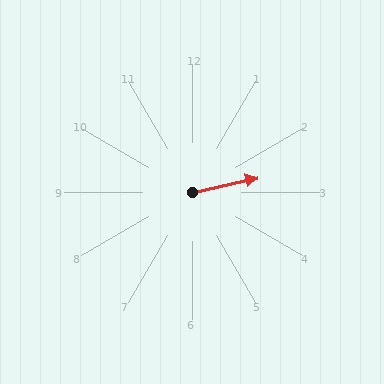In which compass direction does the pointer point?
East.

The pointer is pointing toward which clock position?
Roughly 3 o'clock.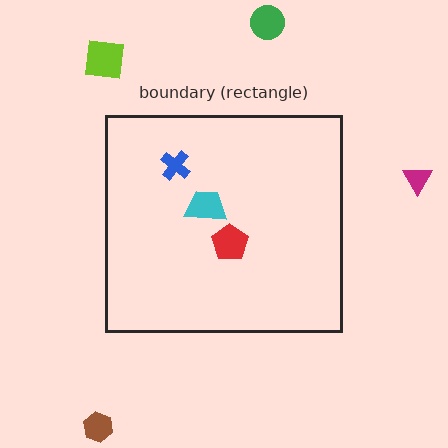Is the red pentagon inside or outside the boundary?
Inside.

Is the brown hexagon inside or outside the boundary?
Outside.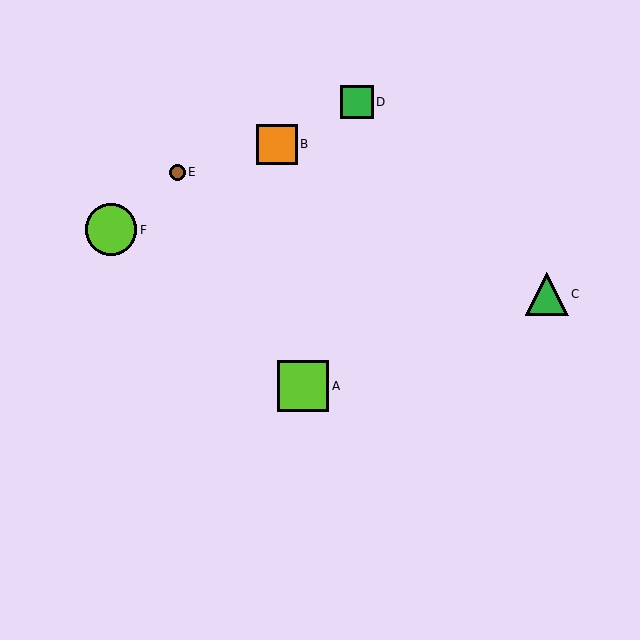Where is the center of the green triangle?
The center of the green triangle is at (547, 294).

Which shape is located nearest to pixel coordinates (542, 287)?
The green triangle (labeled C) at (547, 294) is nearest to that location.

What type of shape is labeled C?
Shape C is a green triangle.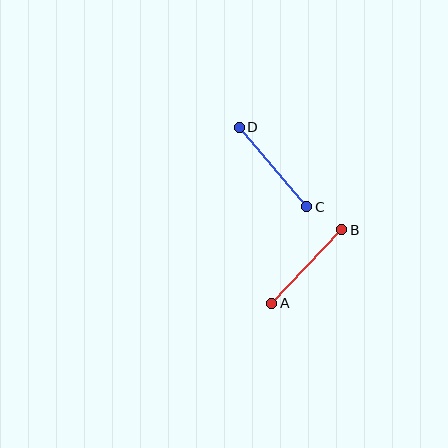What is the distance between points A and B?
The distance is approximately 101 pixels.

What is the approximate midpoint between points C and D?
The midpoint is at approximately (273, 167) pixels.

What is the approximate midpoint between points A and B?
The midpoint is at approximately (307, 266) pixels.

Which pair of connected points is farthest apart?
Points C and D are farthest apart.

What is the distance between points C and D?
The distance is approximately 104 pixels.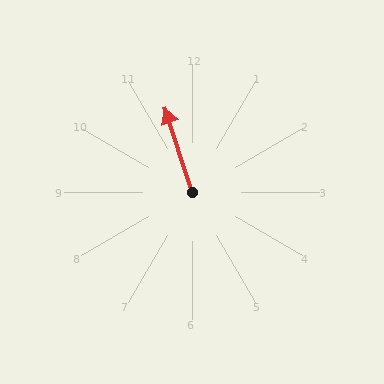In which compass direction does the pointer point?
North.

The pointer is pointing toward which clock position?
Roughly 11 o'clock.